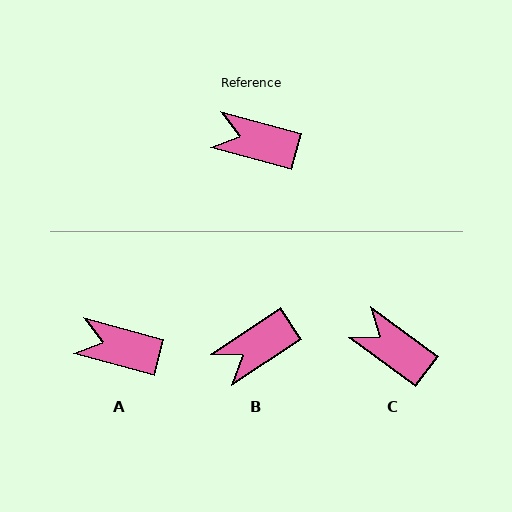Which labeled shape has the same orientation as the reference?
A.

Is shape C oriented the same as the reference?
No, it is off by about 21 degrees.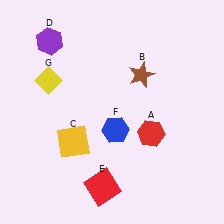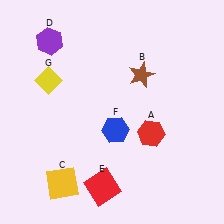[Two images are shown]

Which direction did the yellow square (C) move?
The yellow square (C) moved down.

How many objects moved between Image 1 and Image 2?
1 object moved between the two images.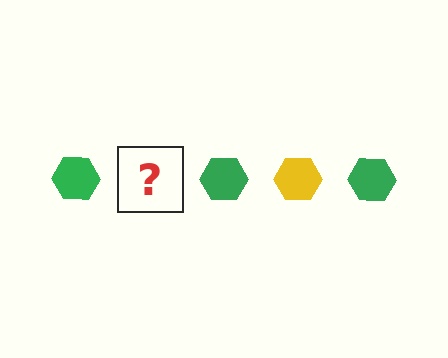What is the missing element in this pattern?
The missing element is a yellow hexagon.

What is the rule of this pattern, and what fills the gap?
The rule is that the pattern cycles through green, yellow hexagons. The gap should be filled with a yellow hexagon.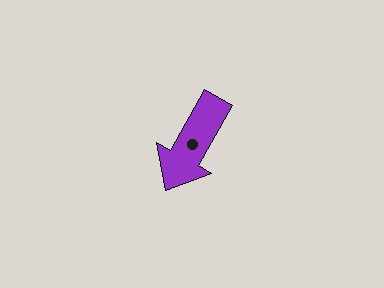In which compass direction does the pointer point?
Southwest.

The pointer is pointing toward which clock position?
Roughly 7 o'clock.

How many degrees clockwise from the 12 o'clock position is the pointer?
Approximately 210 degrees.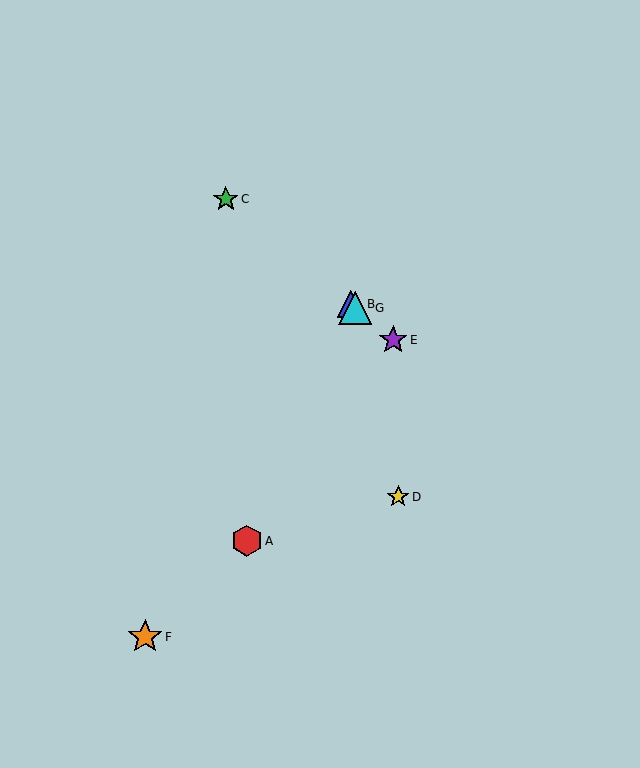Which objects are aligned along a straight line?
Objects B, C, E, G are aligned along a straight line.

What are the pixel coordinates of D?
Object D is at (398, 497).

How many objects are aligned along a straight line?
4 objects (B, C, E, G) are aligned along a straight line.